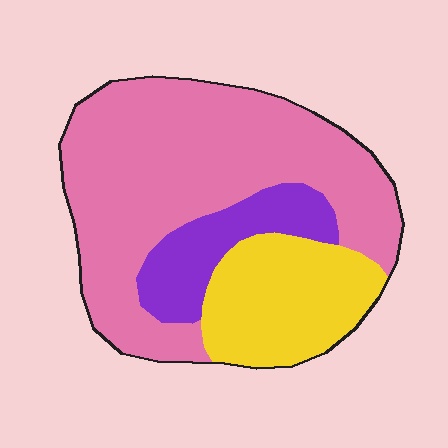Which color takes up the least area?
Purple, at roughly 15%.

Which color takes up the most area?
Pink, at roughly 60%.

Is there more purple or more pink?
Pink.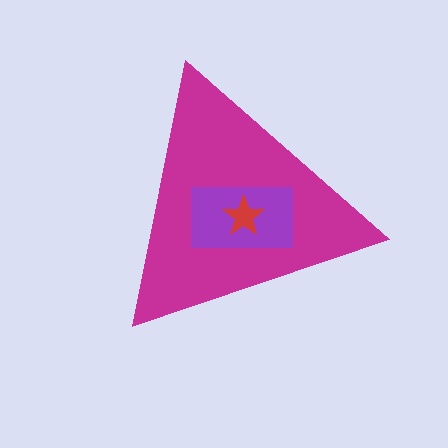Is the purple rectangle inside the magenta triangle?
Yes.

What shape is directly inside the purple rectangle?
The red star.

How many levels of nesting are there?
3.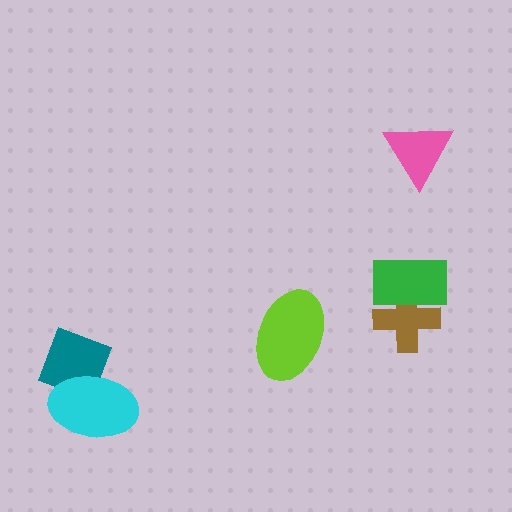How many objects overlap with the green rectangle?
1 object overlaps with the green rectangle.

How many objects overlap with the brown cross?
1 object overlaps with the brown cross.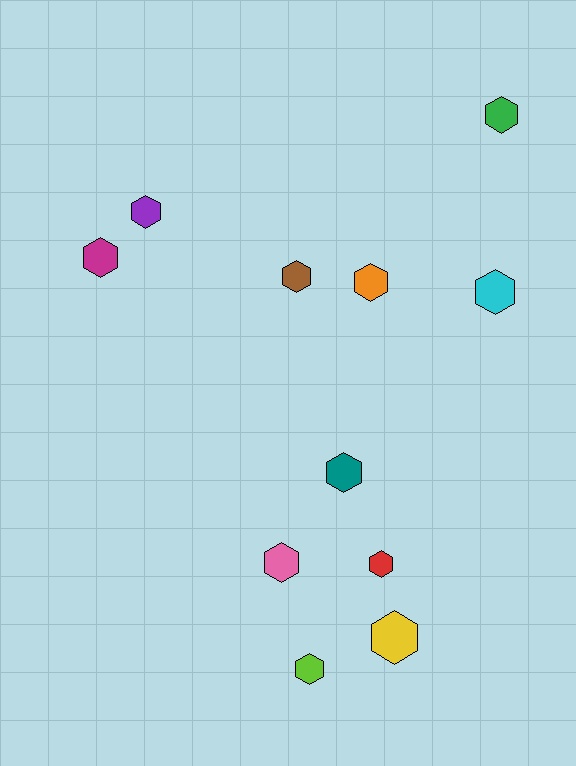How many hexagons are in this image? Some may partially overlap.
There are 11 hexagons.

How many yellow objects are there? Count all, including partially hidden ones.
There is 1 yellow object.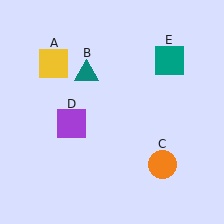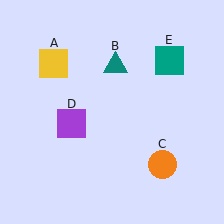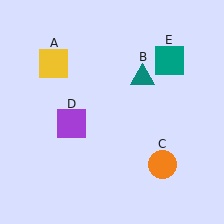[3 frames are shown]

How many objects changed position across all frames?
1 object changed position: teal triangle (object B).